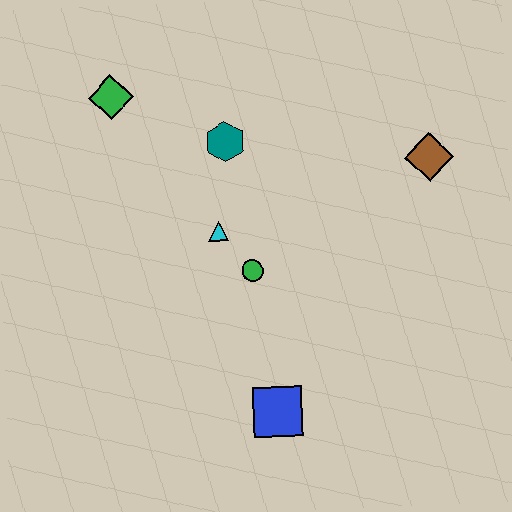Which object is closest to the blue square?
The green circle is closest to the blue square.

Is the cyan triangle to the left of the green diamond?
No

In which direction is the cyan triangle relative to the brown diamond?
The cyan triangle is to the left of the brown diamond.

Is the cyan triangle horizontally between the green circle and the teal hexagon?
No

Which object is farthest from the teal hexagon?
The blue square is farthest from the teal hexagon.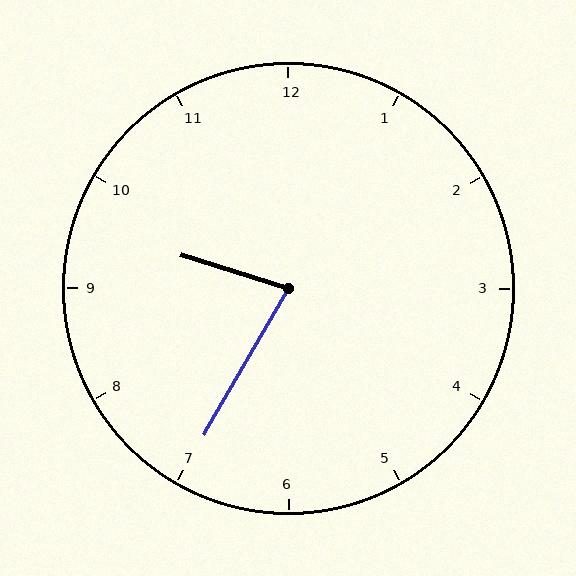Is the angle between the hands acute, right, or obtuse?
It is acute.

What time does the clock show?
9:35.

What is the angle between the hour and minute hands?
Approximately 78 degrees.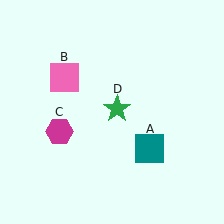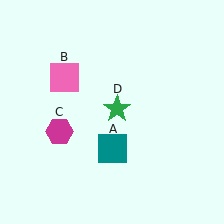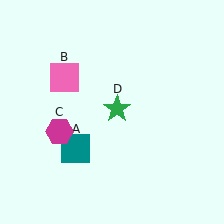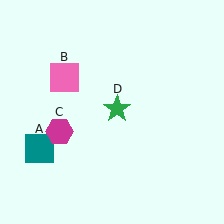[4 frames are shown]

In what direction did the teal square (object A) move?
The teal square (object A) moved left.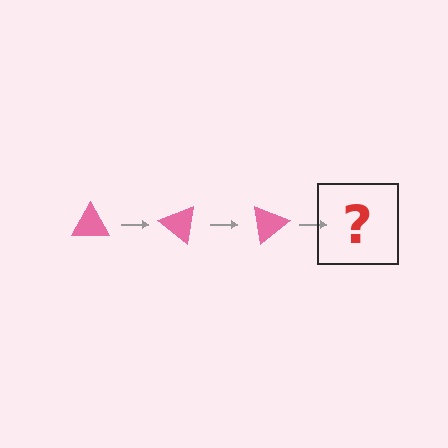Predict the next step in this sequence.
The next step is a pink triangle rotated 120 degrees.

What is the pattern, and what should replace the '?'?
The pattern is that the triangle rotates 40 degrees each step. The '?' should be a pink triangle rotated 120 degrees.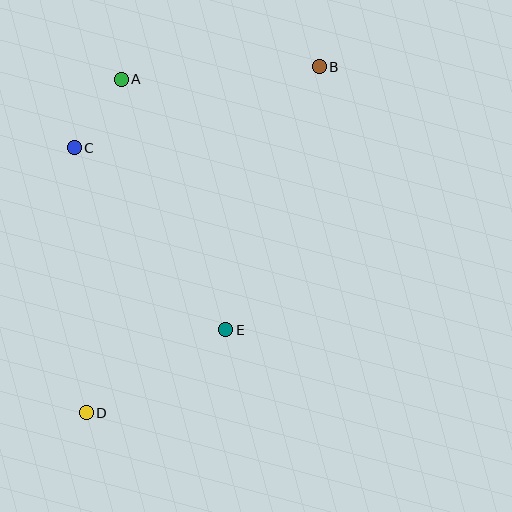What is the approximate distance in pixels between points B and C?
The distance between B and C is approximately 258 pixels.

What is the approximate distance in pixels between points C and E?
The distance between C and E is approximately 237 pixels.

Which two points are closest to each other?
Points A and C are closest to each other.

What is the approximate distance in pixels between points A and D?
The distance between A and D is approximately 335 pixels.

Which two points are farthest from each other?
Points B and D are farthest from each other.